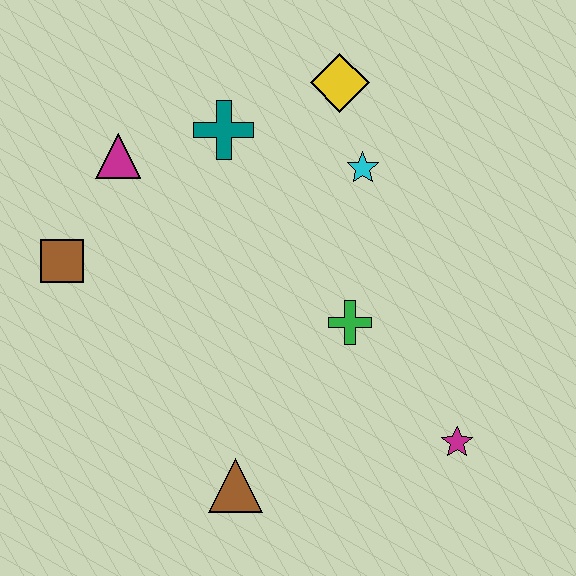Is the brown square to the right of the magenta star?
No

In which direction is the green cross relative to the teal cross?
The green cross is below the teal cross.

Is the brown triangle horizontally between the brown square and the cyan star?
Yes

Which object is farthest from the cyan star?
The brown triangle is farthest from the cyan star.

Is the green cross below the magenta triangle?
Yes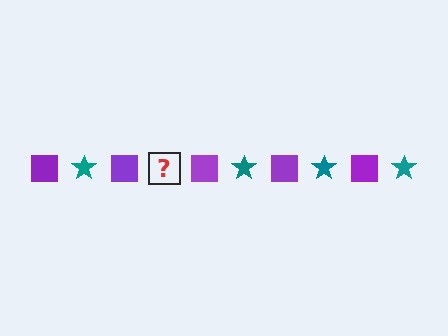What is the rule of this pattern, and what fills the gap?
The rule is that the pattern alternates between purple square and teal star. The gap should be filled with a teal star.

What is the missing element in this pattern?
The missing element is a teal star.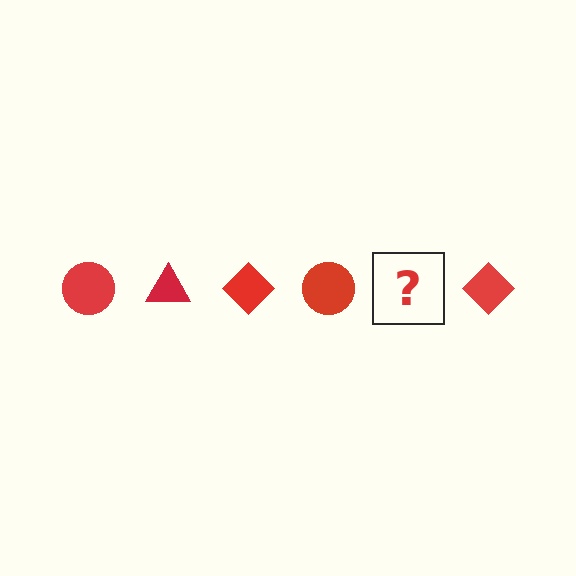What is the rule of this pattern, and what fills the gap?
The rule is that the pattern cycles through circle, triangle, diamond shapes in red. The gap should be filled with a red triangle.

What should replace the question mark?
The question mark should be replaced with a red triangle.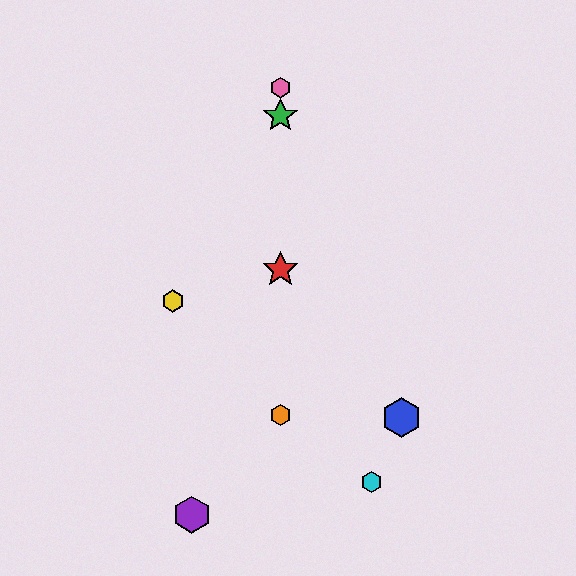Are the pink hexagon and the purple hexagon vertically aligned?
No, the pink hexagon is at x≈280 and the purple hexagon is at x≈192.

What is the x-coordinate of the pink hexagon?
The pink hexagon is at x≈280.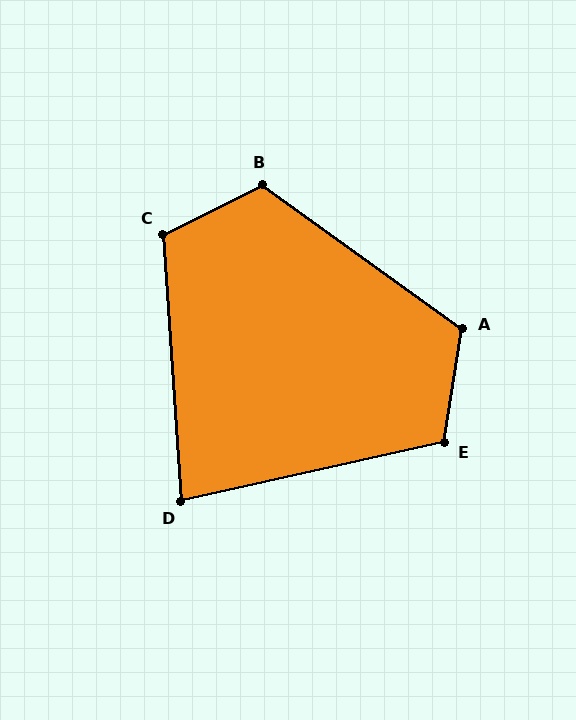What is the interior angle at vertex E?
Approximately 111 degrees (obtuse).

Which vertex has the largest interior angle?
B, at approximately 118 degrees.